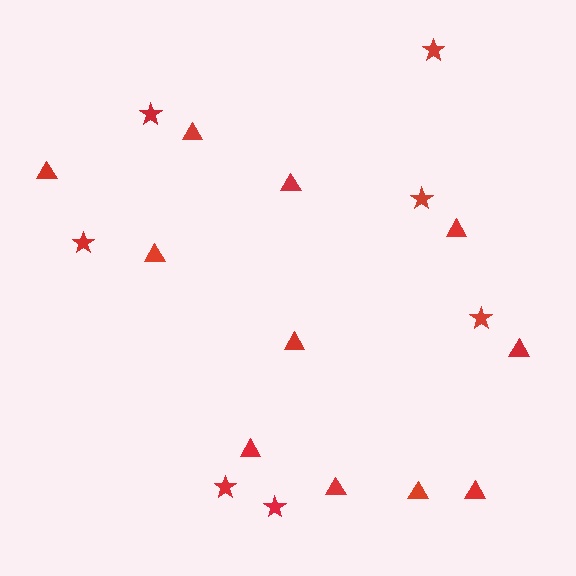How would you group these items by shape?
There are 2 groups: one group of triangles (11) and one group of stars (7).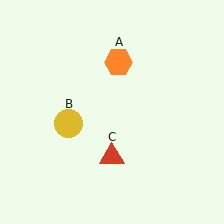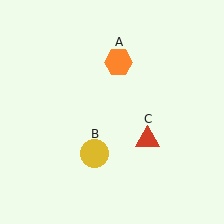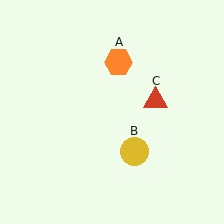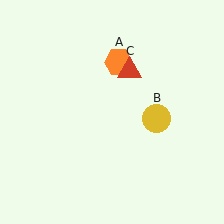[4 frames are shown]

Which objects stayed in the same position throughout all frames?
Orange hexagon (object A) remained stationary.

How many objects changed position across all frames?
2 objects changed position: yellow circle (object B), red triangle (object C).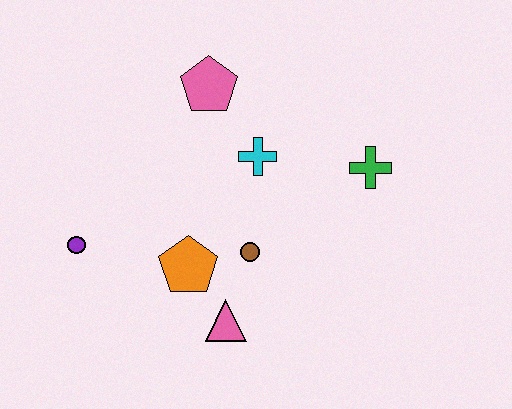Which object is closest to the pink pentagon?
The cyan cross is closest to the pink pentagon.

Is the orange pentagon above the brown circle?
No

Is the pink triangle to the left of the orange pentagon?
No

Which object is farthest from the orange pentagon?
The green cross is farthest from the orange pentagon.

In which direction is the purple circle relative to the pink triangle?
The purple circle is to the left of the pink triangle.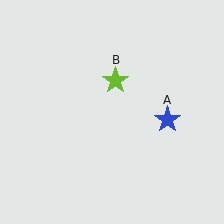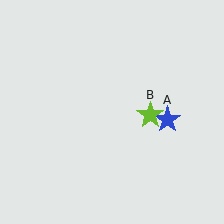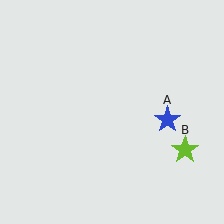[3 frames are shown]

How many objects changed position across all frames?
1 object changed position: lime star (object B).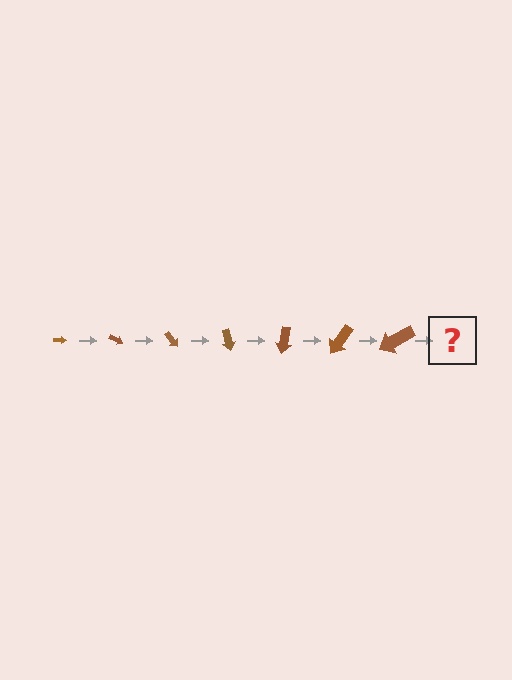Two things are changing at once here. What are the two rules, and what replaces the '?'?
The two rules are that the arrow grows larger each step and it rotates 25 degrees each step. The '?' should be an arrow, larger than the previous one and rotated 175 degrees from the start.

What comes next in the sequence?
The next element should be an arrow, larger than the previous one and rotated 175 degrees from the start.